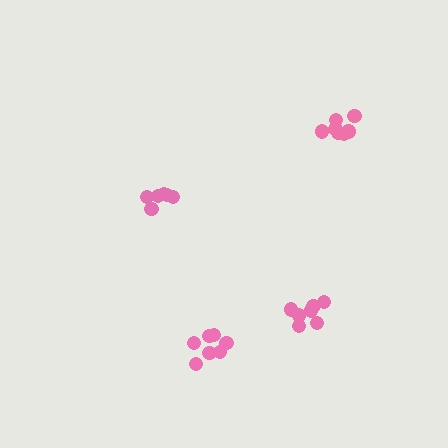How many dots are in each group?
Group 1: 7 dots, Group 2: 7 dots, Group 3: 6 dots, Group 4: 8 dots (28 total).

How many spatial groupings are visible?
There are 4 spatial groupings.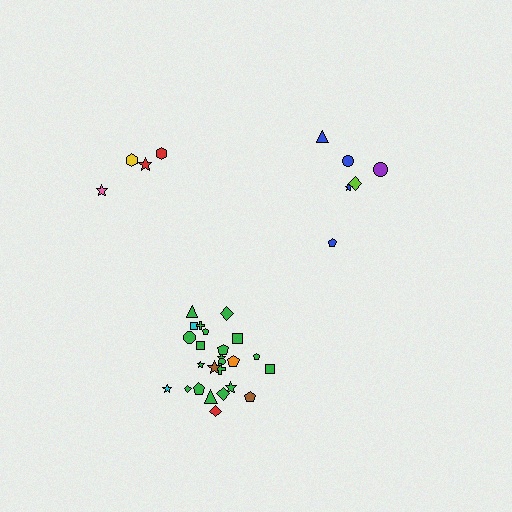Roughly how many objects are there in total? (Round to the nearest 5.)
Roughly 35 objects in total.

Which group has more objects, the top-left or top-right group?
The top-right group.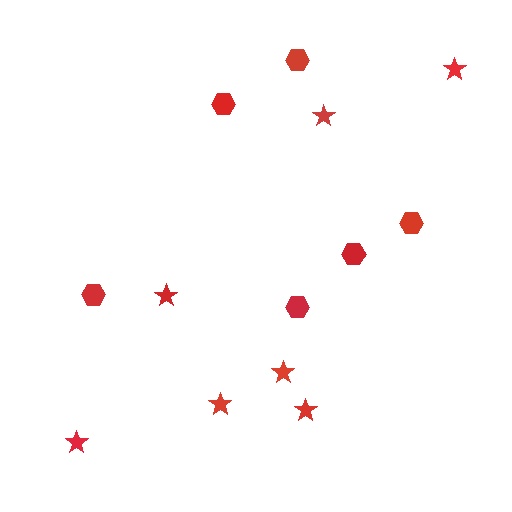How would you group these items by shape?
There are 2 groups: one group of stars (7) and one group of hexagons (6).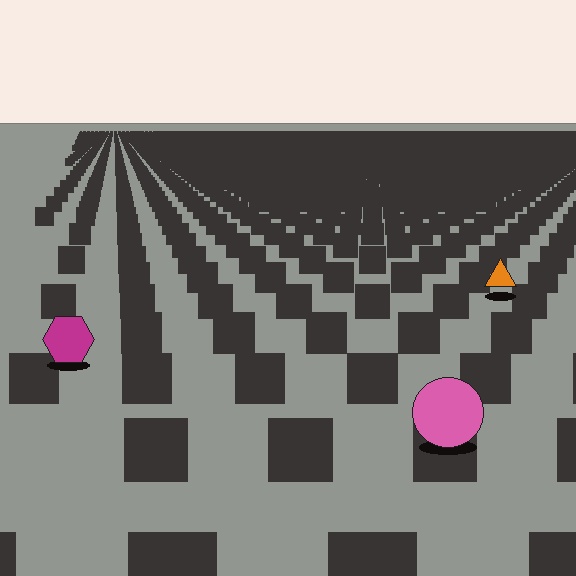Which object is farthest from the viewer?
The orange triangle is farthest from the viewer. It appears smaller and the ground texture around it is denser.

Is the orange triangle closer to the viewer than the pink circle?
No. The pink circle is closer — you can tell from the texture gradient: the ground texture is coarser near it.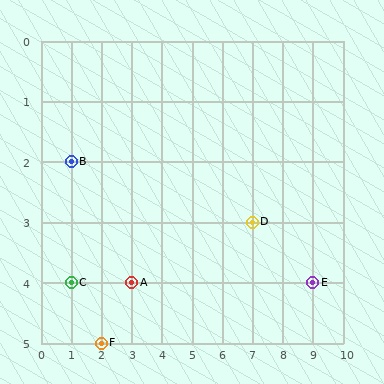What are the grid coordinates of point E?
Point E is at grid coordinates (9, 4).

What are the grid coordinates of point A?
Point A is at grid coordinates (3, 4).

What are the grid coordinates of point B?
Point B is at grid coordinates (1, 2).